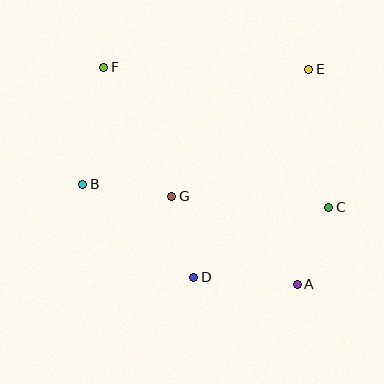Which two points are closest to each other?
Points A and C are closest to each other.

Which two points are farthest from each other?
Points A and F are farthest from each other.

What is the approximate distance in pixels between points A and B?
The distance between A and B is approximately 237 pixels.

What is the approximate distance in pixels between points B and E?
The distance between B and E is approximately 253 pixels.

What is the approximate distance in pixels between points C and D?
The distance between C and D is approximately 152 pixels.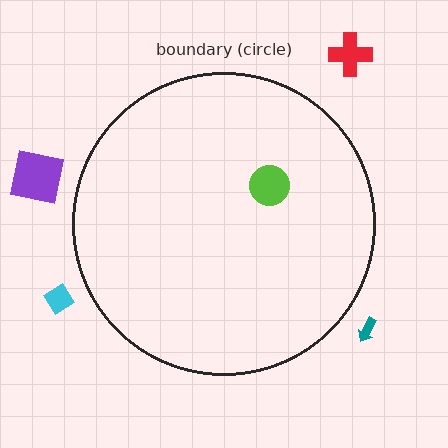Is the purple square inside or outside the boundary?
Outside.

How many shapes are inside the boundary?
1 inside, 4 outside.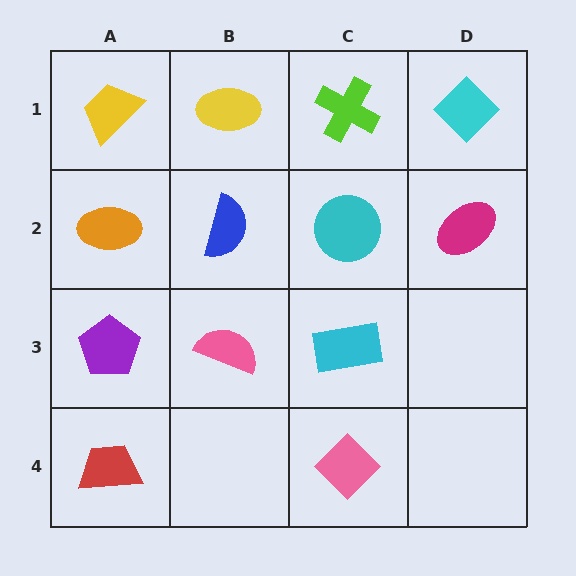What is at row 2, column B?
A blue semicircle.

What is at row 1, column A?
A yellow trapezoid.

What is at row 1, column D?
A cyan diamond.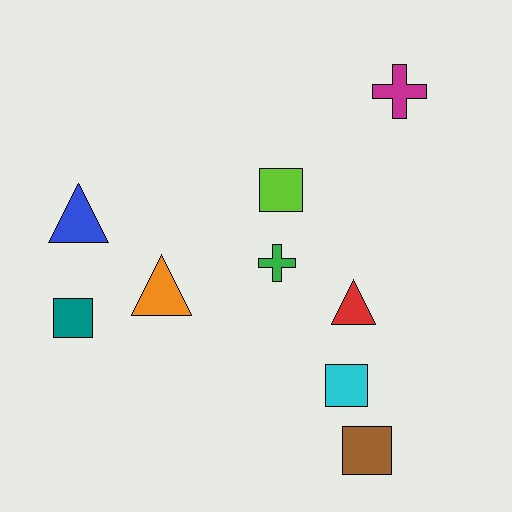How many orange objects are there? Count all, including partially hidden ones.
There is 1 orange object.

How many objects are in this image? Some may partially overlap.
There are 9 objects.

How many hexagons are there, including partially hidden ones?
There are no hexagons.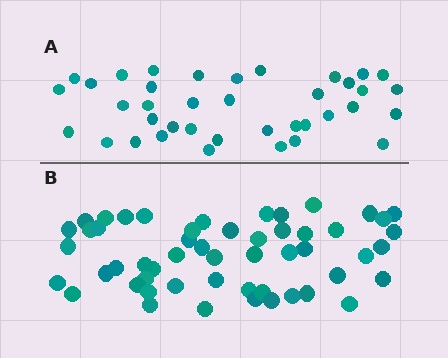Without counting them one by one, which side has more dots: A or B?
Region B (the bottom region) has more dots.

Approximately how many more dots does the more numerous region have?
Region B has approximately 15 more dots than region A.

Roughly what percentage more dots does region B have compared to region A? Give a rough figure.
About 40% more.